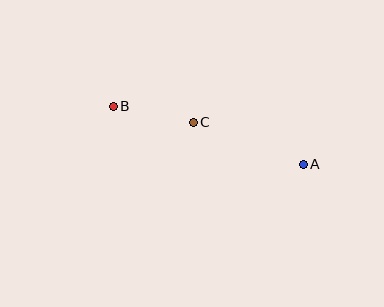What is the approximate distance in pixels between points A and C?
The distance between A and C is approximately 118 pixels.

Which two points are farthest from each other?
Points A and B are farthest from each other.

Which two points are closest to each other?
Points B and C are closest to each other.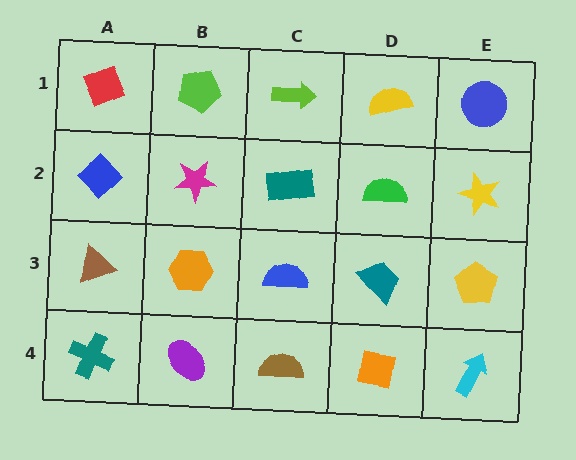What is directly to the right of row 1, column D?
A blue circle.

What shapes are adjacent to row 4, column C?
A blue semicircle (row 3, column C), a purple ellipse (row 4, column B), an orange square (row 4, column D).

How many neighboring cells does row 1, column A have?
2.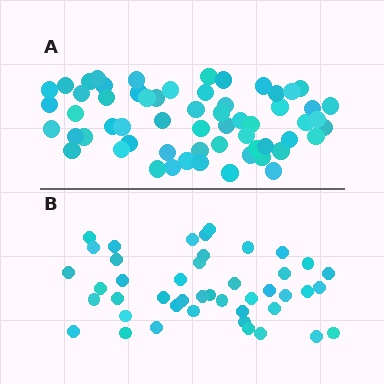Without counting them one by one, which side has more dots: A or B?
Region A (the top region) has more dots.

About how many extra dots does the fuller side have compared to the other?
Region A has approximately 15 more dots than region B.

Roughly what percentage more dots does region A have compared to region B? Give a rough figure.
About 35% more.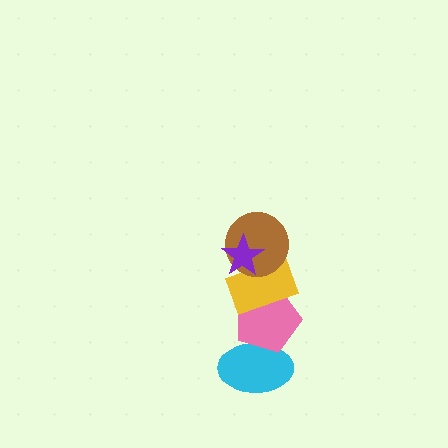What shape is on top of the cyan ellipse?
The pink pentagon is on top of the cyan ellipse.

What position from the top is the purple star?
The purple star is 1st from the top.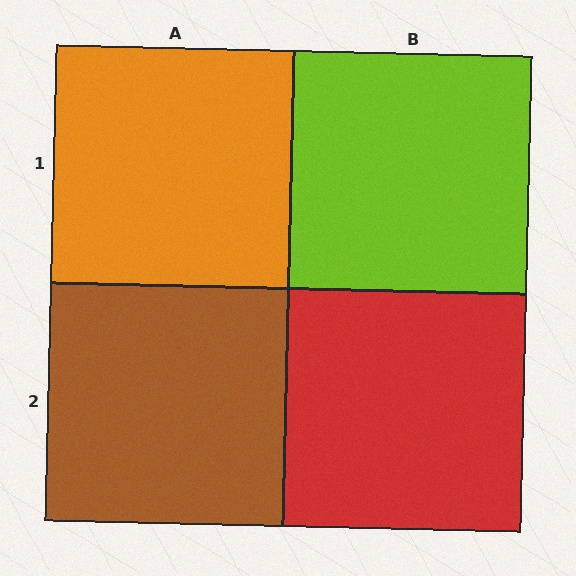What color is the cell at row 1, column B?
Lime.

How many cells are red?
1 cell is red.